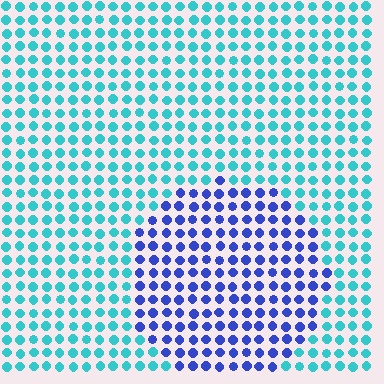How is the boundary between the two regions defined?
The boundary is defined purely by a slight shift in hue (about 52 degrees). Spacing, size, and orientation are identical on both sides.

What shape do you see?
I see a circle.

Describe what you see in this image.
The image is filled with small cyan elements in a uniform arrangement. A circle-shaped region is visible where the elements are tinted to a slightly different hue, forming a subtle color boundary.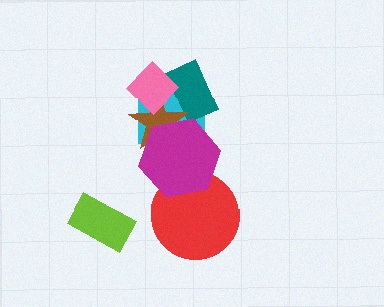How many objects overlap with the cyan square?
4 objects overlap with the cyan square.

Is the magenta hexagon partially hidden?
No, no other shape covers it.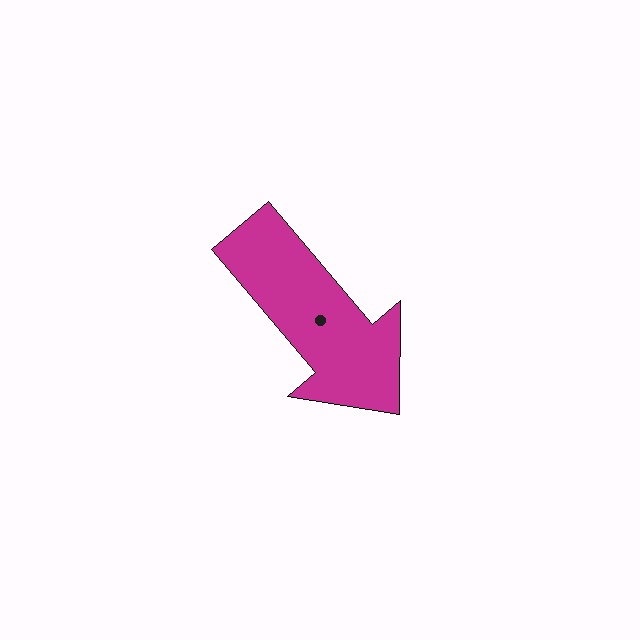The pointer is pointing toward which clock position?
Roughly 5 o'clock.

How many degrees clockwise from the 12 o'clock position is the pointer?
Approximately 140 degrees.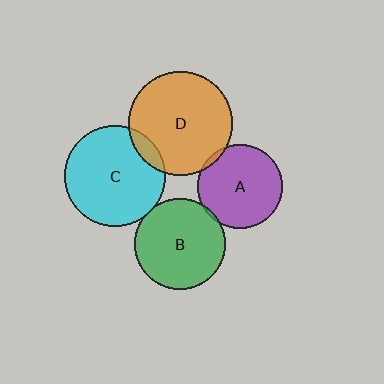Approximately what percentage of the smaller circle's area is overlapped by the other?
Approximately 5%.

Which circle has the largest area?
Circle D (orange).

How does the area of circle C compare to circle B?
Approximately 1.2 times.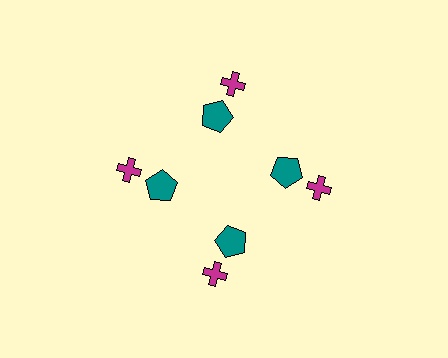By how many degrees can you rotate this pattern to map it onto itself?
The pattern maps onto itself every 90 degrees of rotation.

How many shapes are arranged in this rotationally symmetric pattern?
There are 8 shapes, arranged in 4 groups of 2.